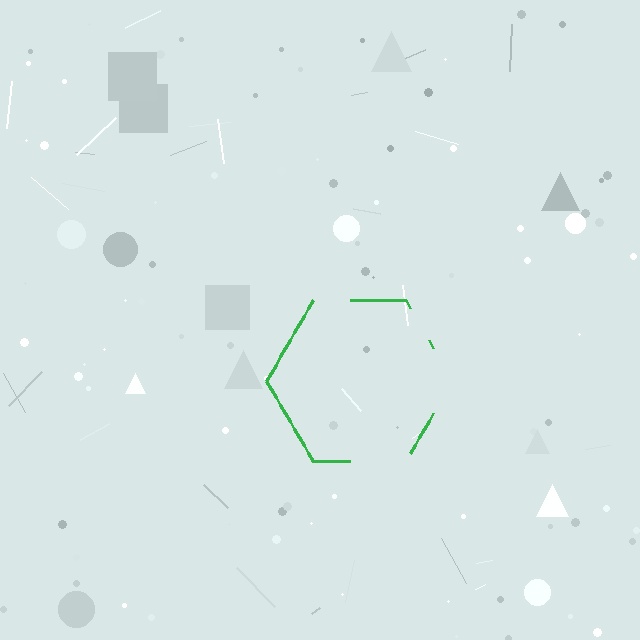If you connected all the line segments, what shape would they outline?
They would outline a hexagon.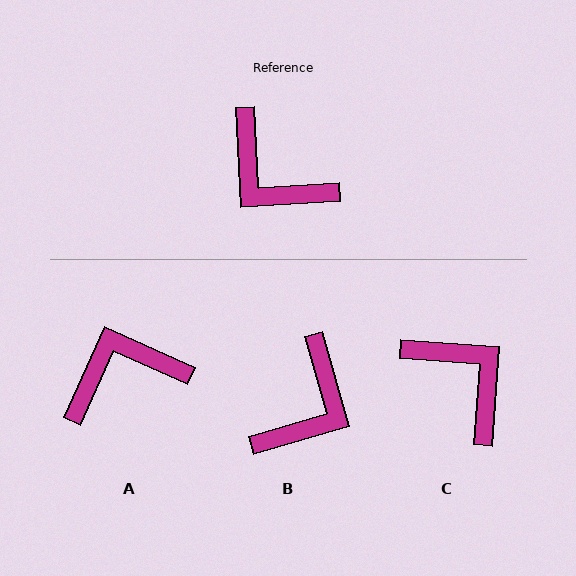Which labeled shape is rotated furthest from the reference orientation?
C, about 173 degrees away.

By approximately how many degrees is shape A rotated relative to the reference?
Approximately 117 degrees clockwise.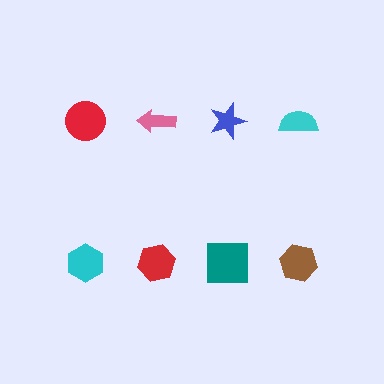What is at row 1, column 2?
A pink arrow.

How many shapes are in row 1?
4 shapes.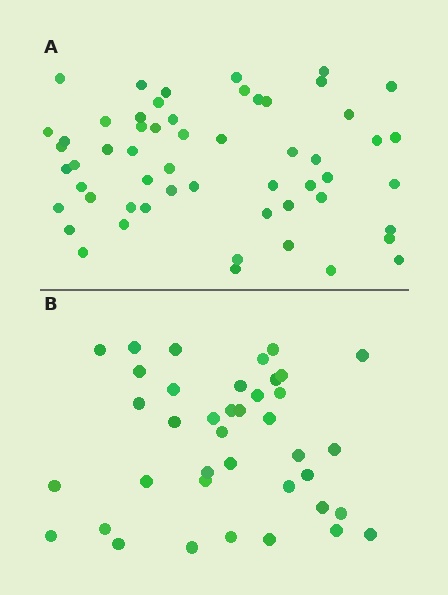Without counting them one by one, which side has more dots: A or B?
Region A (the top region) has more dots.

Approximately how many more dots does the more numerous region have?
Region A has approximately 15 more dots than region B.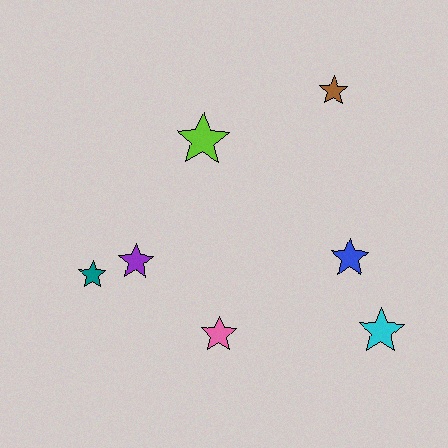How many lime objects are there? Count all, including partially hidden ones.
There is 1 lime object.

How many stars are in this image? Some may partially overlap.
There are 7 stars.